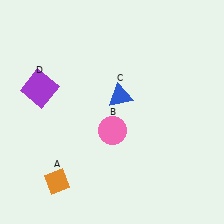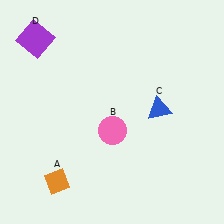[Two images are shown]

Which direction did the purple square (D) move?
The purple square (D) moved up.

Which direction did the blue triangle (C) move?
The blue triangle (C) moved right.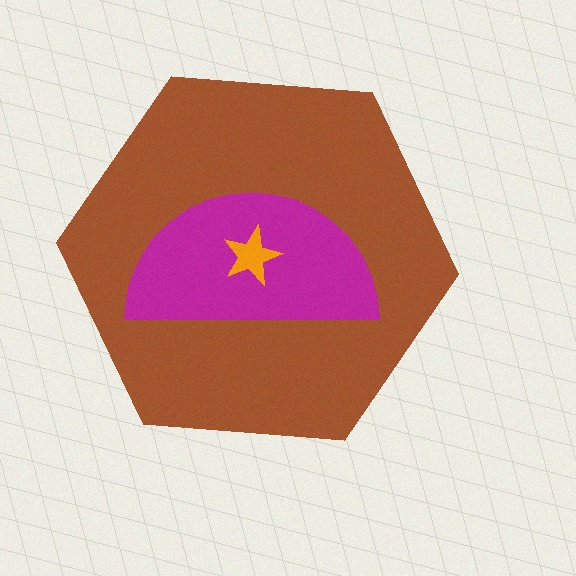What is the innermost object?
The orange star.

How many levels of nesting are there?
3.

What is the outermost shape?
The brown hexagon.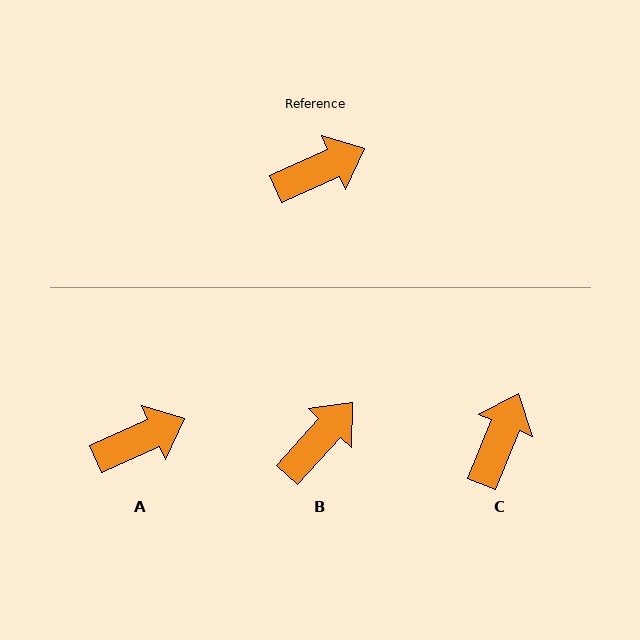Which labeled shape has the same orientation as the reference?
A.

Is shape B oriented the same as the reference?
No, it is off by about 24 degrees.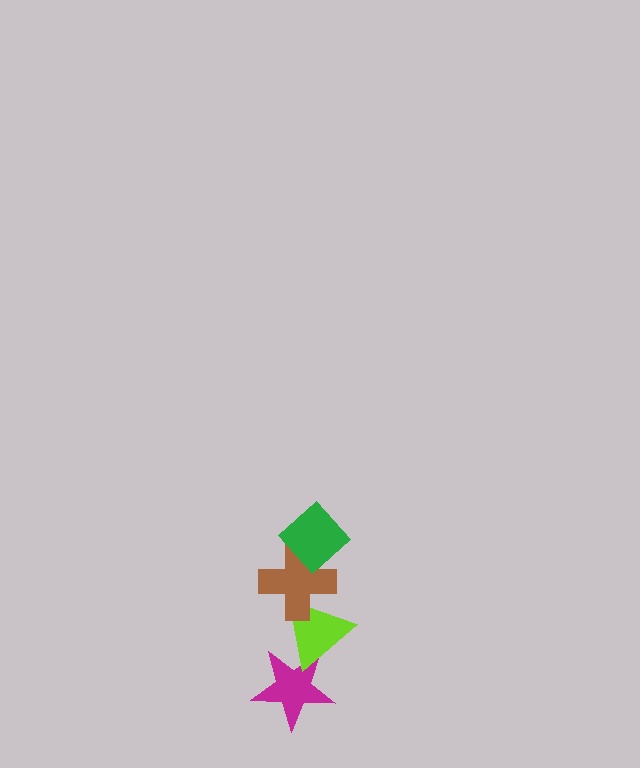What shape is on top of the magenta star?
The lime triangle is on top of the magenta star.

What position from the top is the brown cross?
The brown cross is 2nd from the top.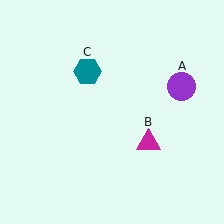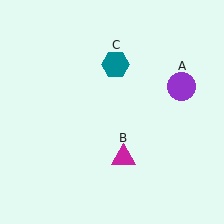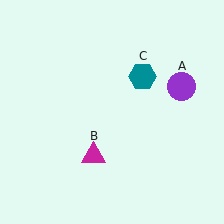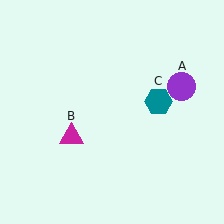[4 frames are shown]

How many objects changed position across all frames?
2 objects changed position: magenta triangle (object B), teal hexagon (object C).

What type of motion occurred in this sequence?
The magenta triangle (object B), teal hexagon (object C) rotated clockwise around the center of the scene.